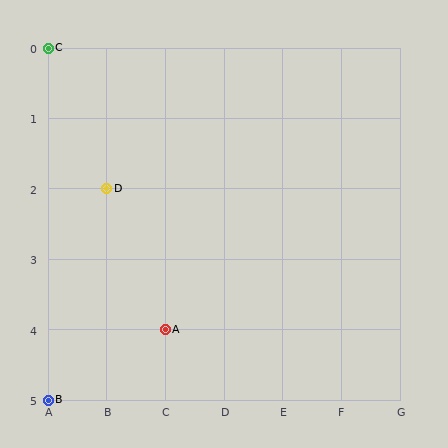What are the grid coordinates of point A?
Point A is at grid coordinates (C, 4).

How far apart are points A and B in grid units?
Points A and B are 2 columns and 1 row apart (about 2.2 grid units diagonally).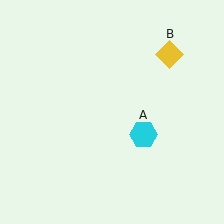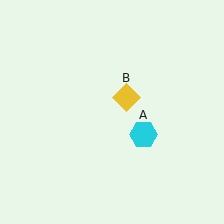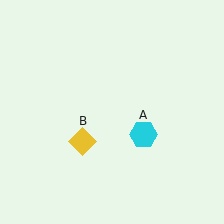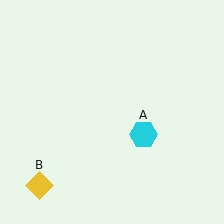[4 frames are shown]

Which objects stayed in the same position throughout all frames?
Cyan hexagon (object A) remained stationary.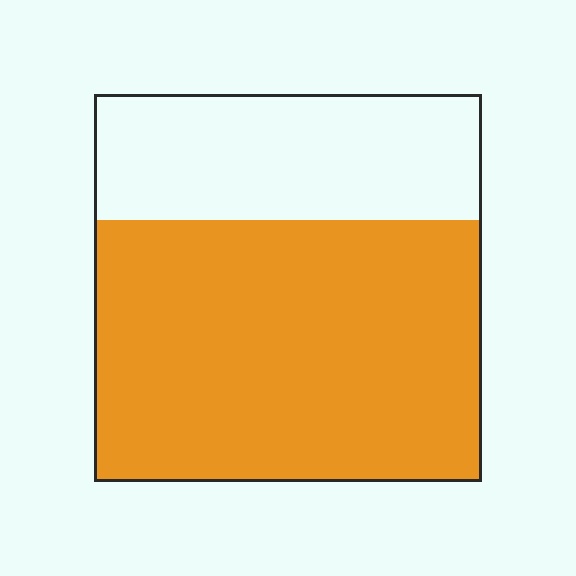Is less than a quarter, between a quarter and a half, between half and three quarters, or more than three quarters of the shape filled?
Between half and three quarters.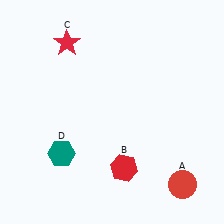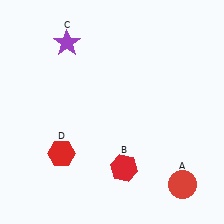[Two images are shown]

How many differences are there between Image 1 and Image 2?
There are 2 differences between the two images.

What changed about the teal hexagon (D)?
In Image 1, D is teal. In Image 2, it changed to red.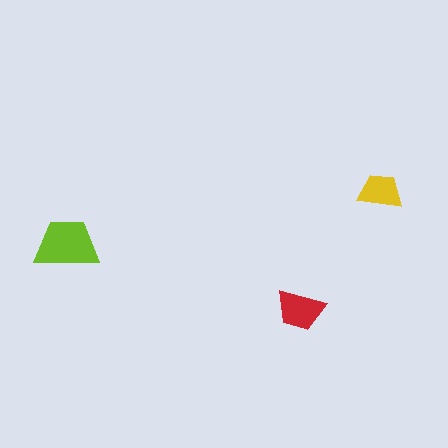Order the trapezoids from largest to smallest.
the lime one, the red one, the yellow one.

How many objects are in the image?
There are 3 objects in the image.